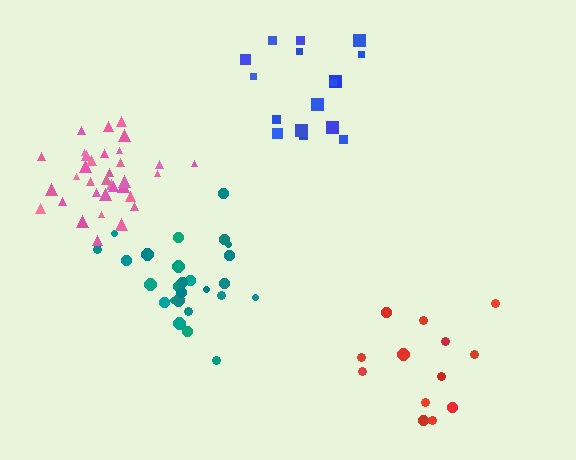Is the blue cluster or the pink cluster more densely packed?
Pink.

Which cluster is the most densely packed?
Pink.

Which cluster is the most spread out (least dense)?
Blue.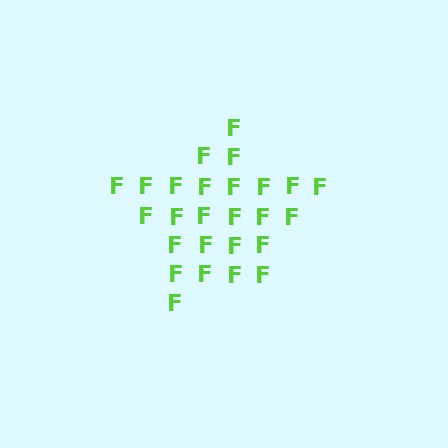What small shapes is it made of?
It is made of small letter F's.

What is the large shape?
The large shape is a star.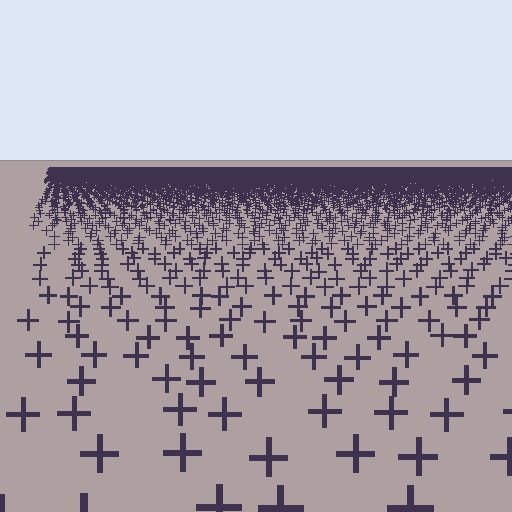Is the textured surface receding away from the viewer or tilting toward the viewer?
The surface is receding away from the viewer. Texture elements get smaller and denser toward the top.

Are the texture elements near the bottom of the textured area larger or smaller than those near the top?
Larger. Near the bottom, elements are closer to the viewer and appear at a bigger on-screen size.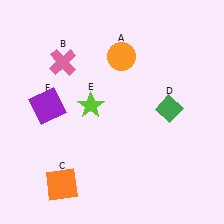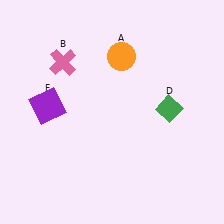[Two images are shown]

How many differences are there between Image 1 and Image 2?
There are 2 differences between the two images.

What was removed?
The orange square (C), the lime star (E) were removed in Image 2.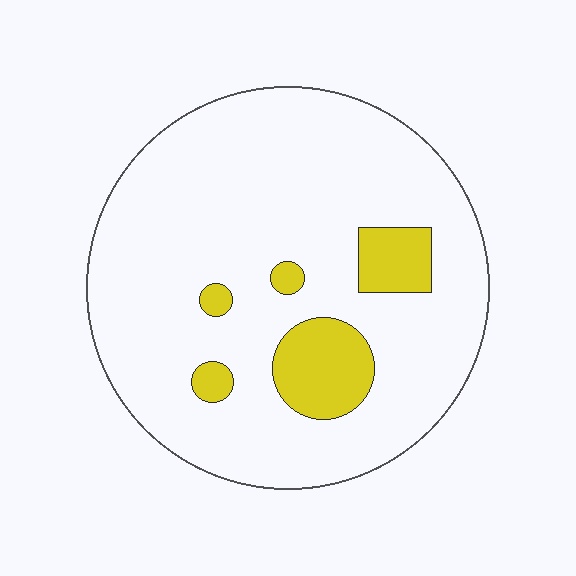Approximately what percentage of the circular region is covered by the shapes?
Approximately 15%.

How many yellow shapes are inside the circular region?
5.